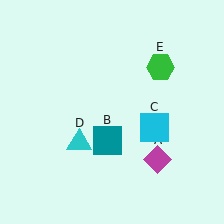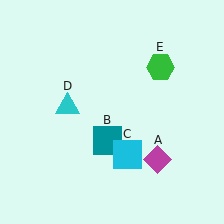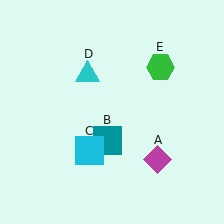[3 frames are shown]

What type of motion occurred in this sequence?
The cyan square (object C), cyan triangle (object D) rotated clockwise around the center of the scene.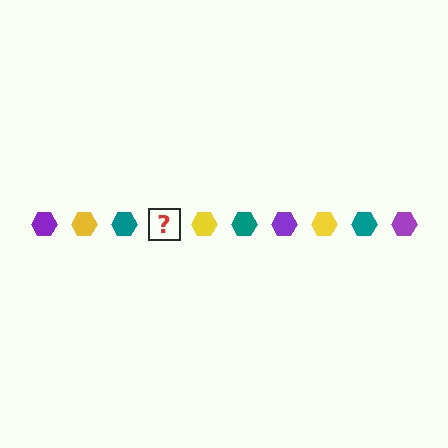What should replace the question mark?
The question mark should be replaced with a purple hexagon.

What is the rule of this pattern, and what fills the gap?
The rule is that the pattern cycles through purple, yellow, teal hexagons. The gap should be filled with a purple hexagon.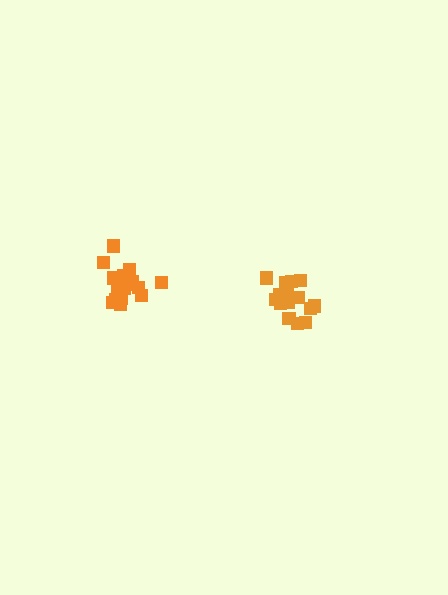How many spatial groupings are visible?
There are 2 spatial groupings.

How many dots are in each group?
Group 1: 17 dots, Group 2: 16 dots (33 total).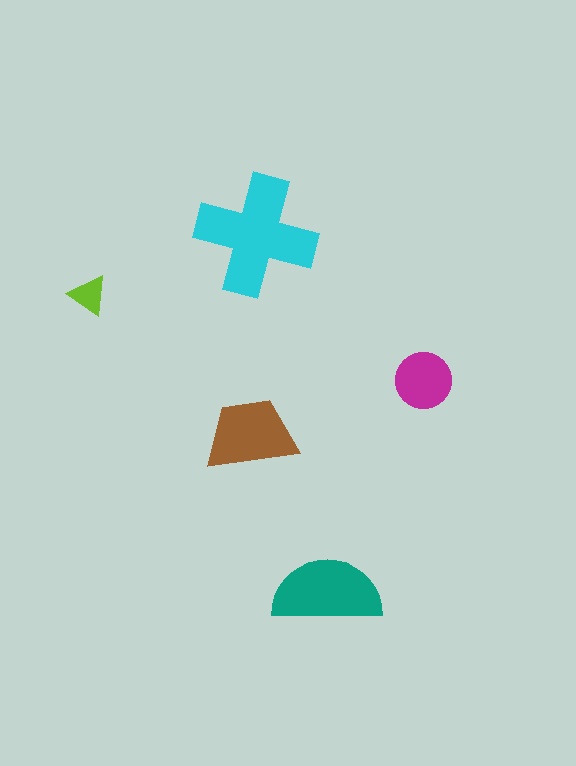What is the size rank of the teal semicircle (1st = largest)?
2nd.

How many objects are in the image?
There are 5 objects in the image.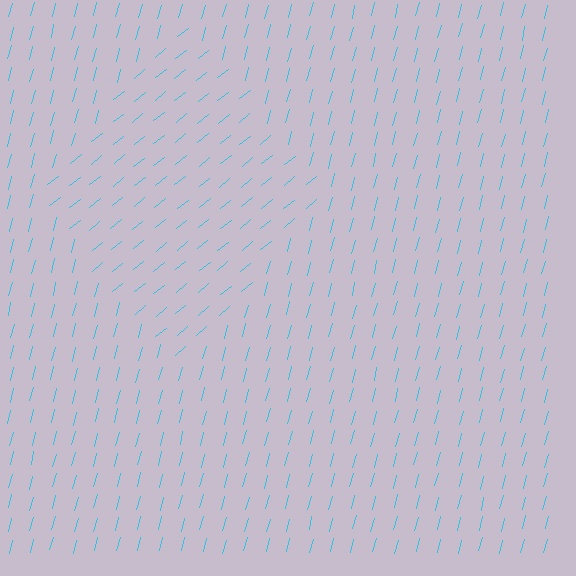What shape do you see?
I see a diamond.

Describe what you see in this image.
The image is filled with small cyan line segments. A diamond region in the image has lines oriented differently from the surrounding lines, creating a visible texture boundary.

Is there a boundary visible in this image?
Yes, there is a texture boundary formed by a change in line orientation.